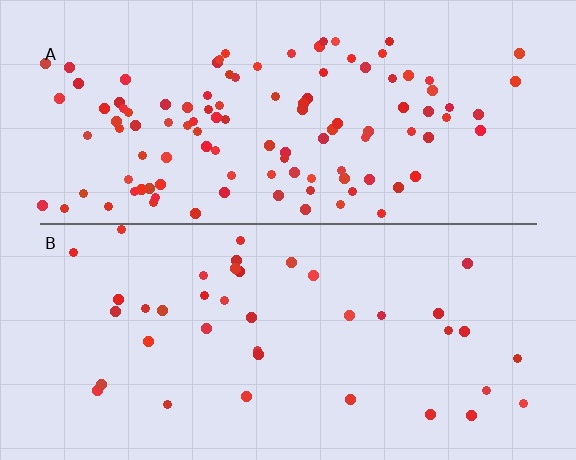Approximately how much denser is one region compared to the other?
Approximately 2.9× — region A over region B.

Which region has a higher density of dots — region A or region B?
A (the top).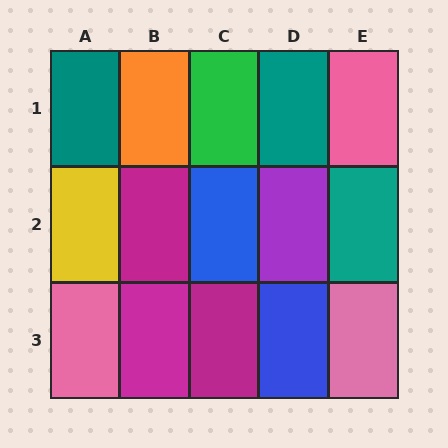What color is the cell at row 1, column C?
Green.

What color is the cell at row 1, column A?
Teal.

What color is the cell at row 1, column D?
Teal.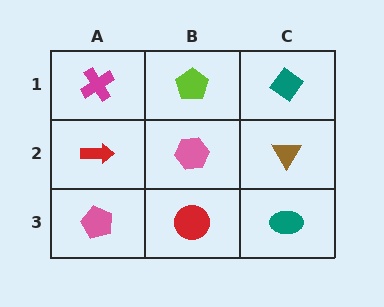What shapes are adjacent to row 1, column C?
A brown triangle (row 2, column C), a lime pentagon (row 1, column B).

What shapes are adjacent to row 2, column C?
A teal diamond (row 1, column C), a teal ellipse (row 3, column C), a pink hexagon (row 2, column B).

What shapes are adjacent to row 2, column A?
A magenta cross (row 1, column A), a pink pentagon (row 3, column A), a pink hexagon (row 2, column B).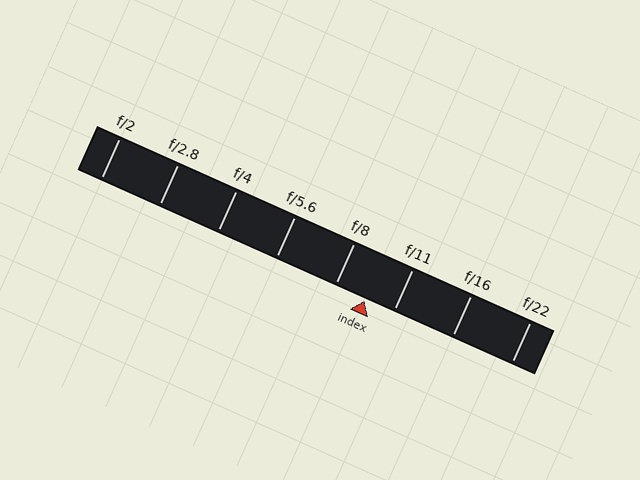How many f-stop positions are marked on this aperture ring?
There are 8 f-stop positions marked.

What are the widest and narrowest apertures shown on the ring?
The widest aperture shown is f/2 and the narrowest is f/22.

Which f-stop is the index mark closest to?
The index mark is closest to f/11.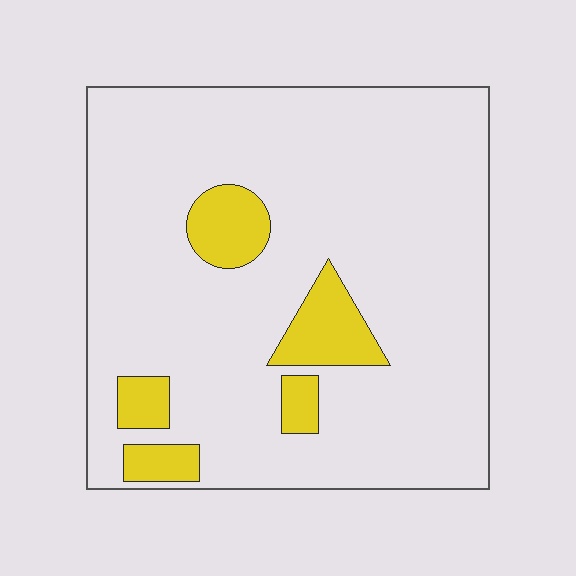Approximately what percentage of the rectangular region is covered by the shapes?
Approximately 15%.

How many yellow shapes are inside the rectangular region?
5.